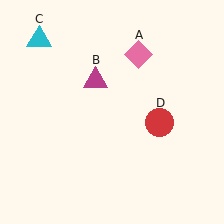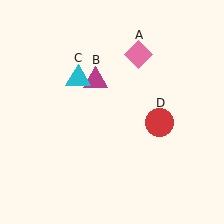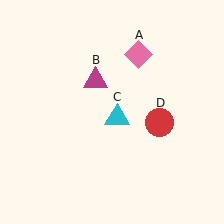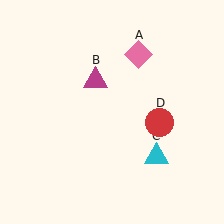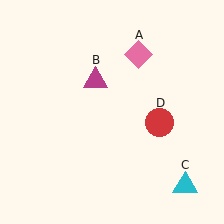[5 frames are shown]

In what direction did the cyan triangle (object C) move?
The cyan triangle (object C) moved down and to the right.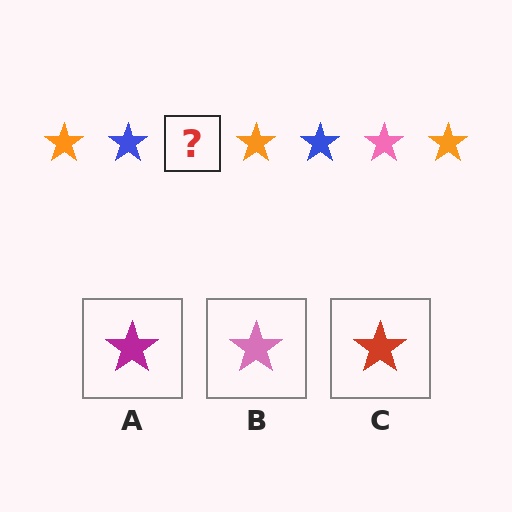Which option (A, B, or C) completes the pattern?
B.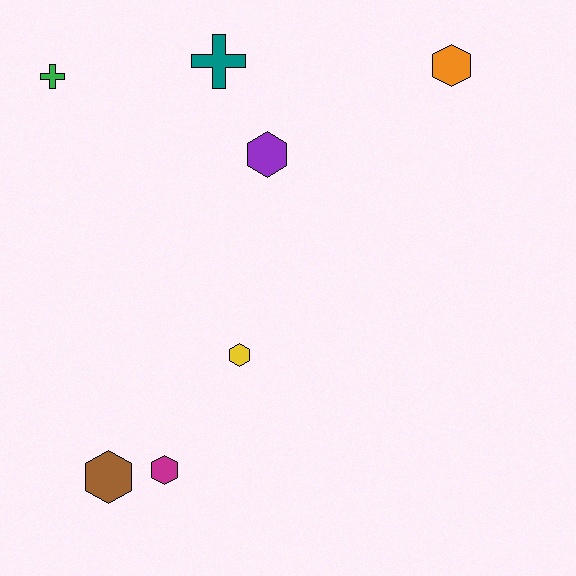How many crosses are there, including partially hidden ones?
There are 2 crosses.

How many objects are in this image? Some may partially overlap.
There are 7 objects.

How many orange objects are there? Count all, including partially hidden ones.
There is 1 orange object.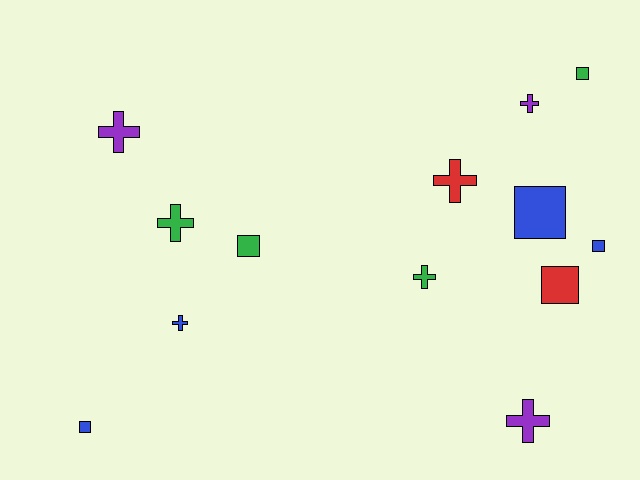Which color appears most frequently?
Green, with 4 objects.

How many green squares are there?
There are 2 green squares.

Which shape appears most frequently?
Cross, with 7 objects.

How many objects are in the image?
There are 13 objects.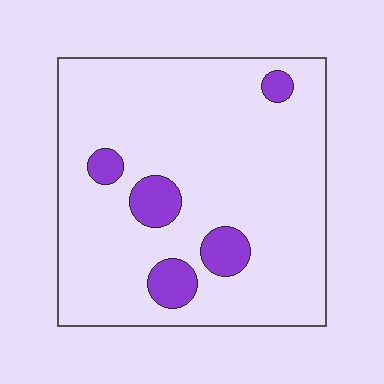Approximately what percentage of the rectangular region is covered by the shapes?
Approximately 10%.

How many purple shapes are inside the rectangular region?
5.